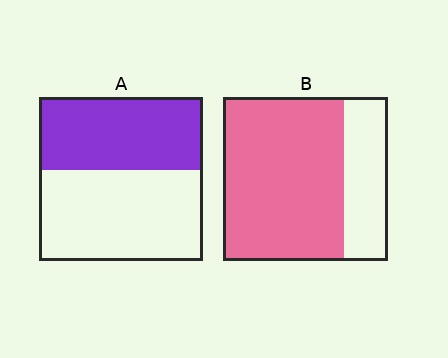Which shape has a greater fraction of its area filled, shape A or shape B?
Shape B.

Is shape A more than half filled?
No.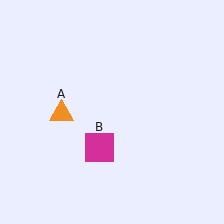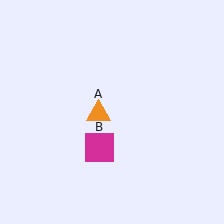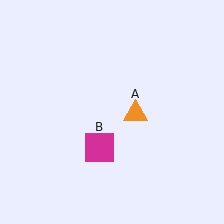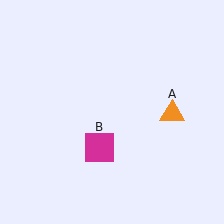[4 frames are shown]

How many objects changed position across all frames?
1 object changed position: orange triangle (object A).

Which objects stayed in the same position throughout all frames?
Magenta square (object B) remained stationary.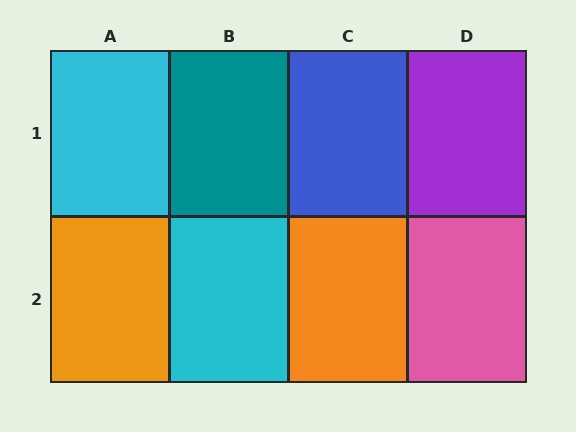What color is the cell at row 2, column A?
Orange.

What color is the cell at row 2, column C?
Orange.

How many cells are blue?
1 cell is blue.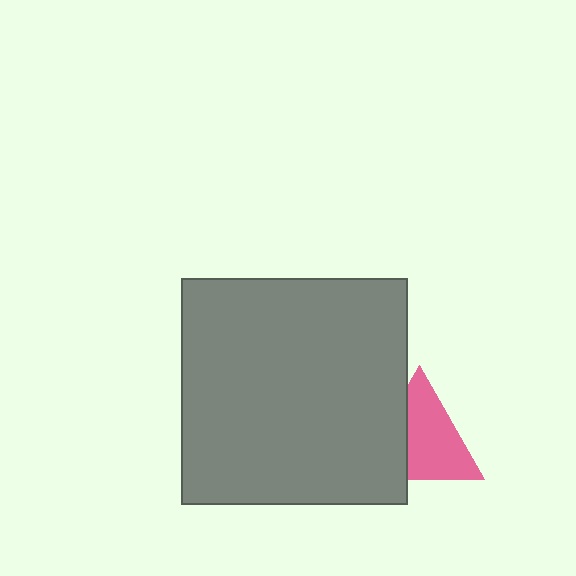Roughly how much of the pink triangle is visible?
Most of it is visible (roughly 66%).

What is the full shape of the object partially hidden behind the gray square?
The partially hidden object is a pink triangle.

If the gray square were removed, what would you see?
You would see the complete pink triangle.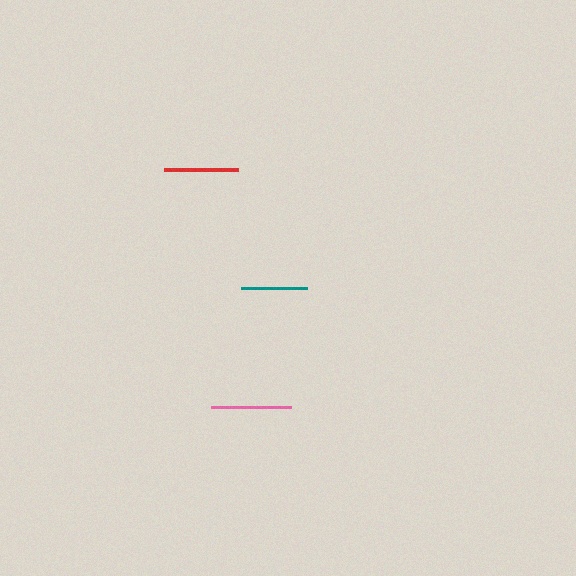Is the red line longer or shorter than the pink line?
The pink line is longer than the red line.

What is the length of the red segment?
The red segment is approximately 74 pixels long.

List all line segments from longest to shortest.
From longest to shortest: pink, red, teal.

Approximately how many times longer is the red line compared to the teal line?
The red line is approximately 1.1 times the length of the teal line.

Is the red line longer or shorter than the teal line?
The red line is longer than the teal line.